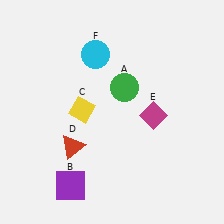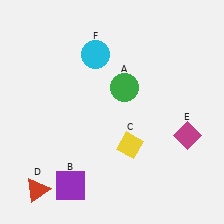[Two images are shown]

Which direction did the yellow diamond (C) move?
The yellow diamond (C) moved right.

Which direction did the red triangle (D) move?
The red triangle (D) moved down.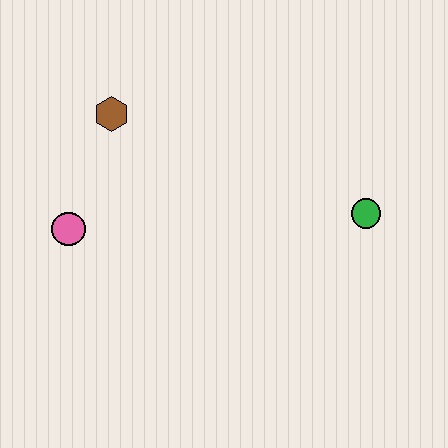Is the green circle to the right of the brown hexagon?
Yes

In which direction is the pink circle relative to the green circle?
The pink circle is to the left of the green circle.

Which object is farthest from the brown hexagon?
The green circle is farthest from the brown hexagon.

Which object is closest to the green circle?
The brown hexagon is closest to the green circle.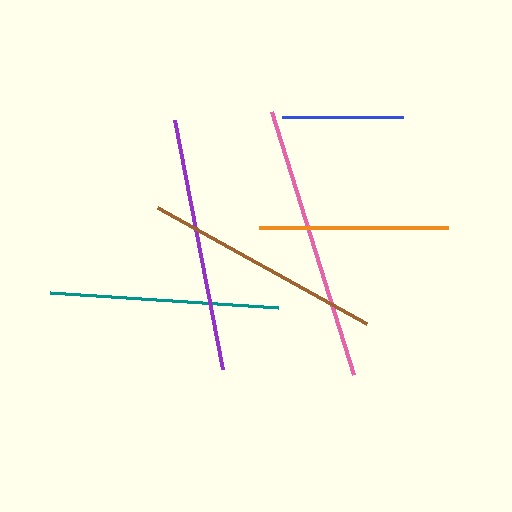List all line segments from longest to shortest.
From longest to shortest: pink, purple, brown, teal, orange, blue.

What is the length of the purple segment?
The purple segment is approximately 254 pixels long.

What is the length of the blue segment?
The blue segment is approximately 120 pixels long.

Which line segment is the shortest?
The blue line is the shortest at approximately 120 pixels.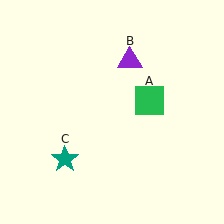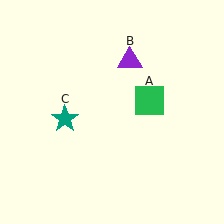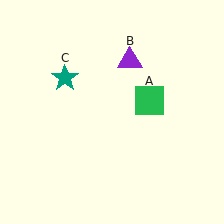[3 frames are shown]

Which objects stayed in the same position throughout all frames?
Green square (object A) and purple triangle (object B) remained stationary.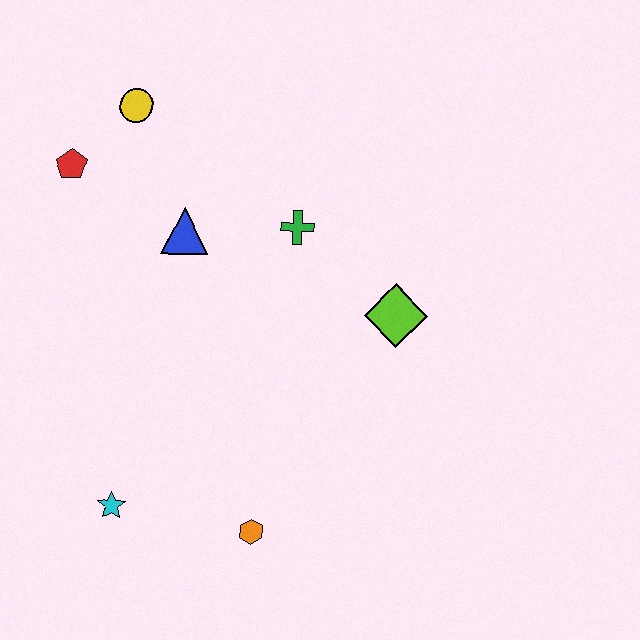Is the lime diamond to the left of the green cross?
No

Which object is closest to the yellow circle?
The red pentagon is closest to the yellow circle.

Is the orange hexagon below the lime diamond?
Yes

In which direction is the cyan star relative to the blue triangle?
The cyan star is below the blue triangle.